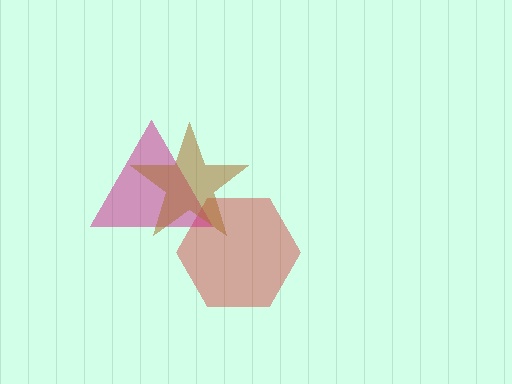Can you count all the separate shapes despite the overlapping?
Yes, there are 3 separate shapes.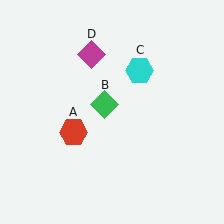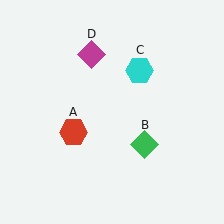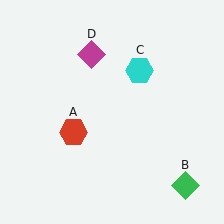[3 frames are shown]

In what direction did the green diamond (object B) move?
The green diamond (object B) moved down and to the right.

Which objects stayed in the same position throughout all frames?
Red hexagon (object A) and cyan hexagon (object C) and magenta diamond (object D) remained stationary.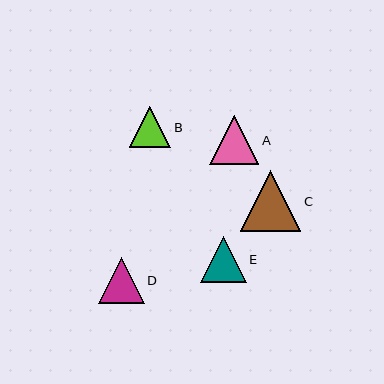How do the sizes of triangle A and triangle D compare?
Triangle A and triangle D are approximately the same size.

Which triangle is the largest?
Triangle C is the largest with a size of approximately 60 pixels.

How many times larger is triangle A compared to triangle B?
Triangle A is approximately 1.2 times the size of triangle B.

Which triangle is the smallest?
Triangle B is the smallest with a size of approximately 42 pixels.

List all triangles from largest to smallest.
From largest to smallest: C, A, E, D, B.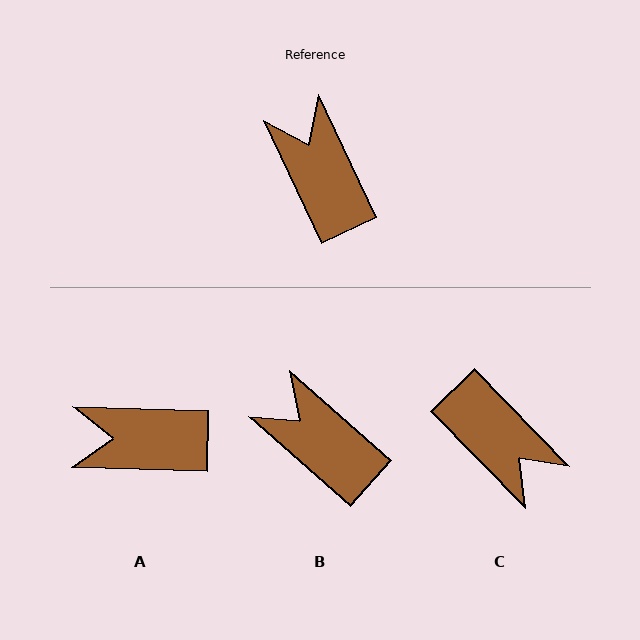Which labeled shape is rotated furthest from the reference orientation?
C, about 161 degrees away.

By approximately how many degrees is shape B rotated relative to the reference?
Approximately 24 degrees counter-clockwise.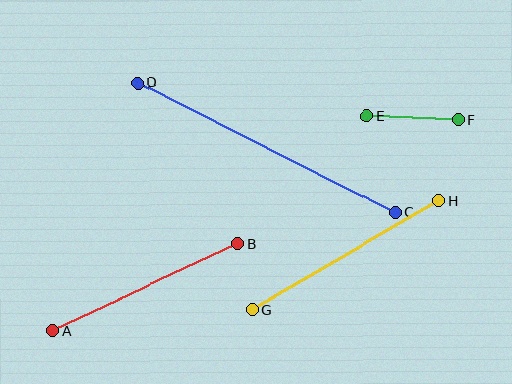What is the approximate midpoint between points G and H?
The midpoint is at approximately (345, 255) pixels.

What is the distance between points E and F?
The distance is approximately 92 pixels.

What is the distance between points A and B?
The distance is approximately 205 pixels.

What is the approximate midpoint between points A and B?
The midpoint is at approximately (145, 287) pixels.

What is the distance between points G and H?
The distance is approximately 216 pixels.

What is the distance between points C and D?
The distance is approximately 289 pixels.